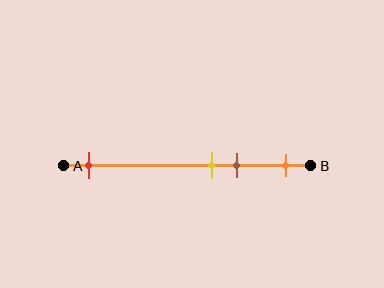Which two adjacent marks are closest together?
The yellow and brown marks are the closest adjacent pair.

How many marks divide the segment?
There are 4 marks dividing the segment.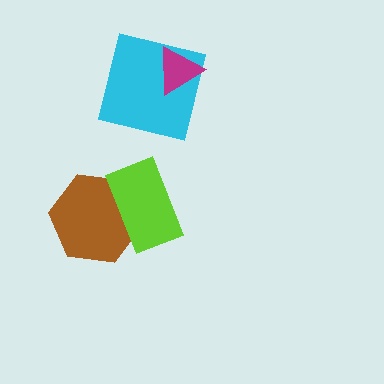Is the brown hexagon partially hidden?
Yes, it is partially covered by another shape.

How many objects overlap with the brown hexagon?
1 object overlaps with the brown hexagon.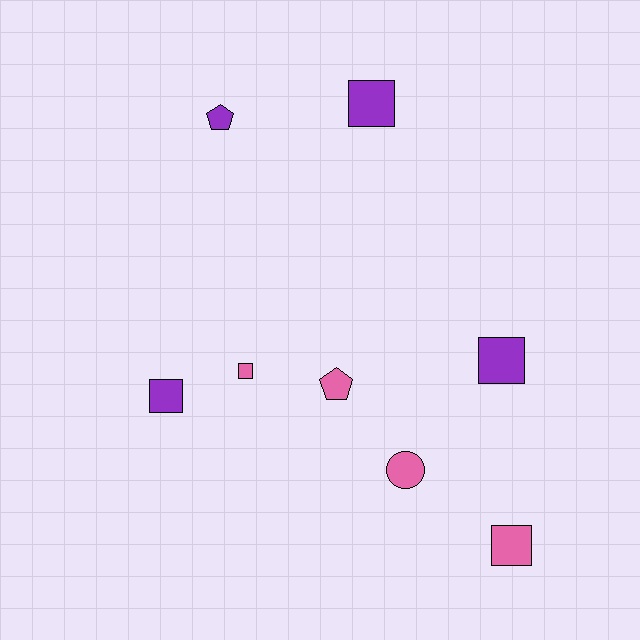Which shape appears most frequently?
Square, with 5 objects.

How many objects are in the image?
There are 8 objects.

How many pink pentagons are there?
There is 1 pink pentagon.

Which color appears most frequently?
Purple, with 4 objects.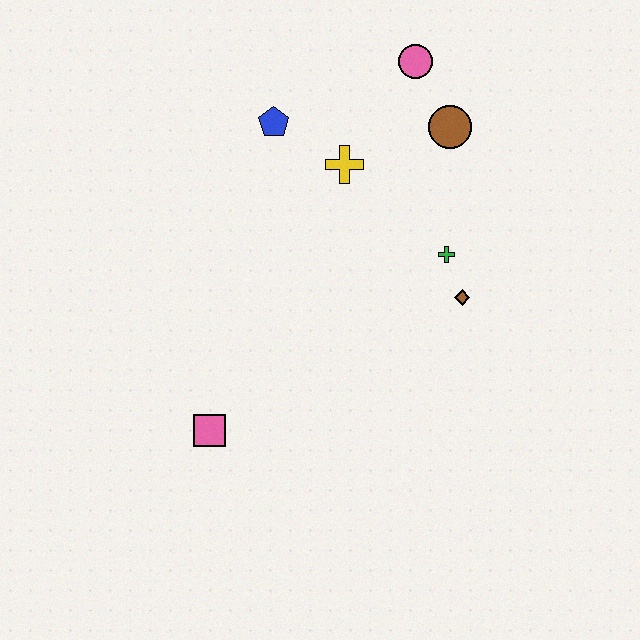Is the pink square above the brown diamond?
No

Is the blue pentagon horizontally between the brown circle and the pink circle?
No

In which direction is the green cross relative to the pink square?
The green cross is to the right of the pink square.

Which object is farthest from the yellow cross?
The pink square is farthest from the yellow cross.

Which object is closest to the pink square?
The brown diamond is closest to the pink square.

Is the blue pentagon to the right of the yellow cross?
No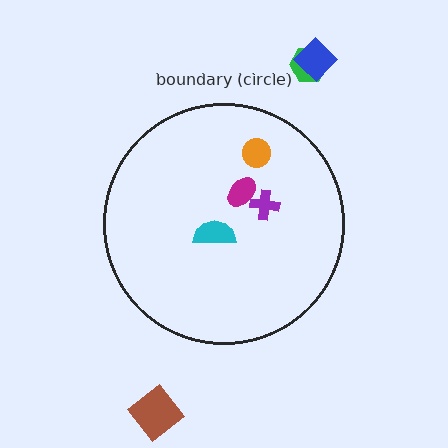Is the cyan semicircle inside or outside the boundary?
Inside.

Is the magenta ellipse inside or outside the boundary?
Inside.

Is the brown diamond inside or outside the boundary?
Outside.